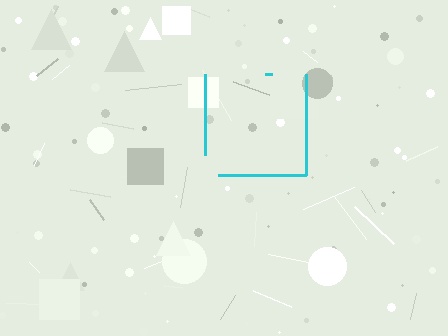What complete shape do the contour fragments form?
The contour fragments form a square.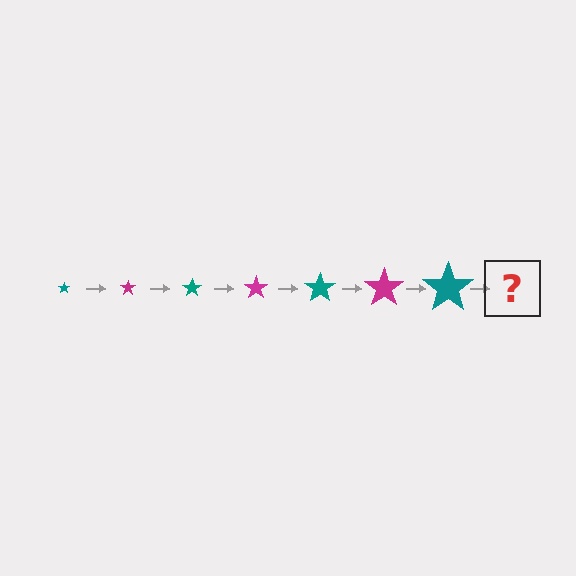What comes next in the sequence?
The next element should be a magenta star, larger than the previous one.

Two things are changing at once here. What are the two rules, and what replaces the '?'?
The two rules are that the star grows larger each step and the color cycles through teal and magenta. The '?' should be a magenta star, larger than the previous one.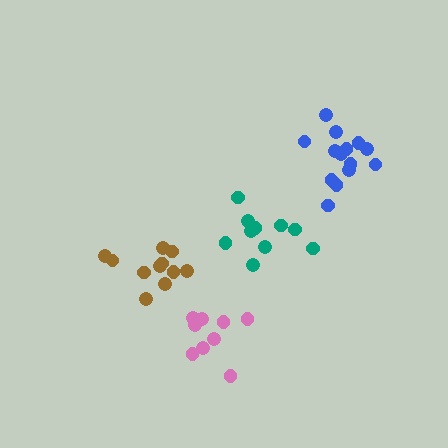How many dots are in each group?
Group 1: 9 dots, Group 2: 14 dots, Group 3: 10 dots, Group 4: 11 dots (44 total).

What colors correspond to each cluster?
The clusters are colored: pink, blue, teal, brown.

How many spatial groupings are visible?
There are 4 spatial groupings.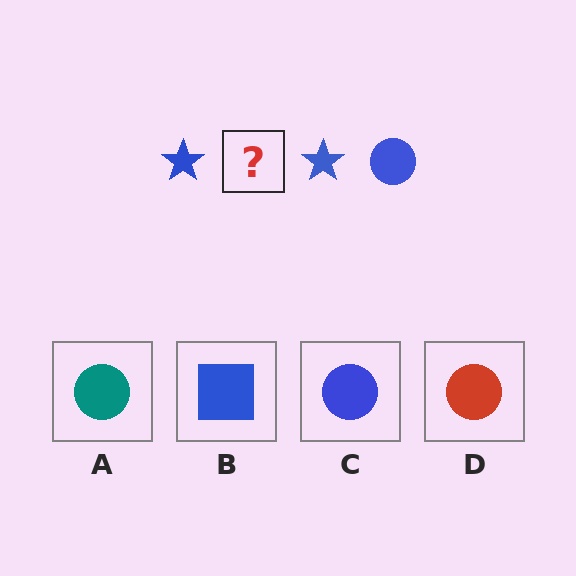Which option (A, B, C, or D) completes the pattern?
C.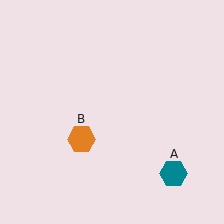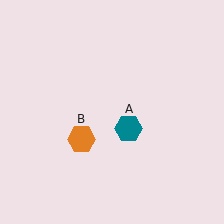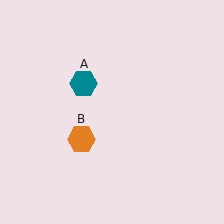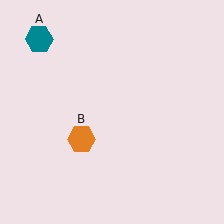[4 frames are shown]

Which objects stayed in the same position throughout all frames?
Orange hexagon (object B) remained stationary.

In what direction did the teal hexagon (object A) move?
The teal hexagon (object A) moved up and to the left.